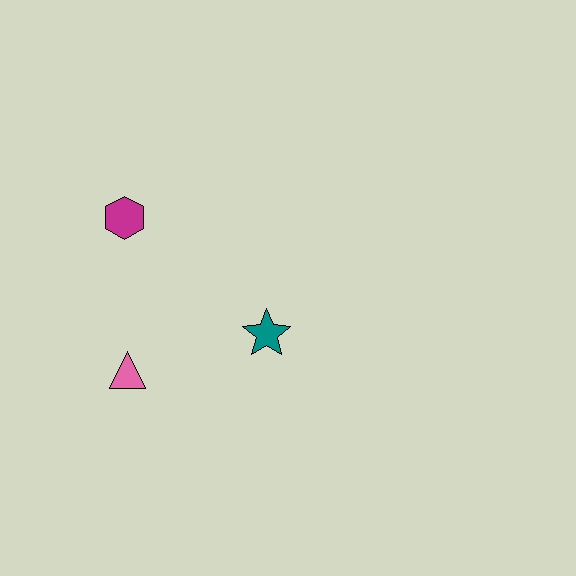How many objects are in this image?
There are 3 objects.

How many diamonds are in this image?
There are no diamonds.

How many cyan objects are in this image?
There are no cyan objects.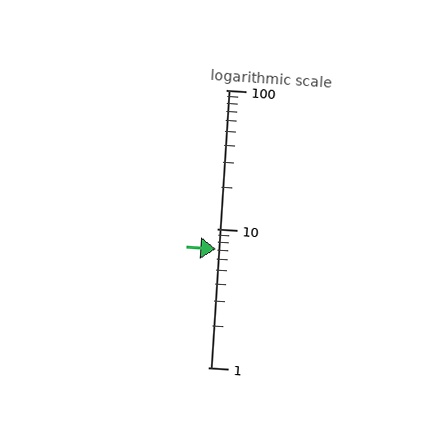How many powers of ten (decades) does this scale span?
The scale spans 2 decades, from 1 to 100.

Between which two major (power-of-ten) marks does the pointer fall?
The pointer is between 1 and 10.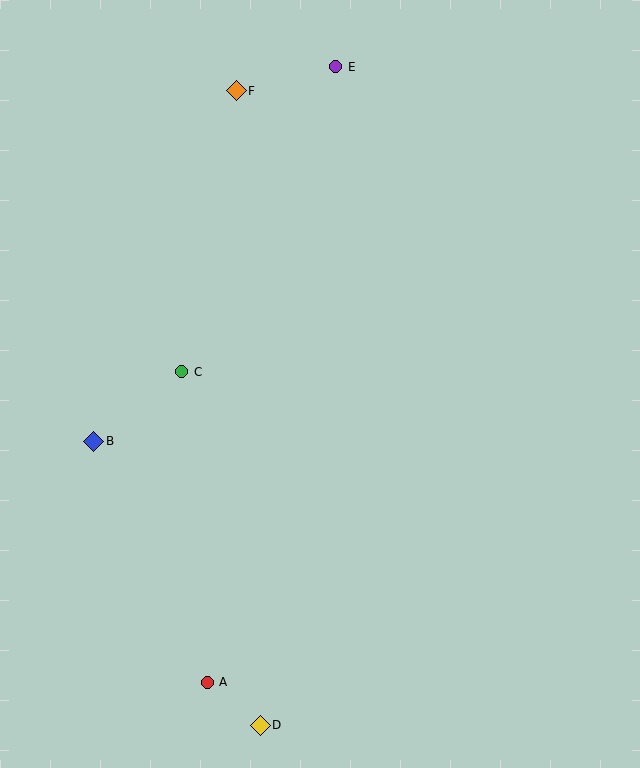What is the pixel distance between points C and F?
The distance between C and F is 286 pixels.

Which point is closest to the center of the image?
Point C at (182, 372) is closest to the center.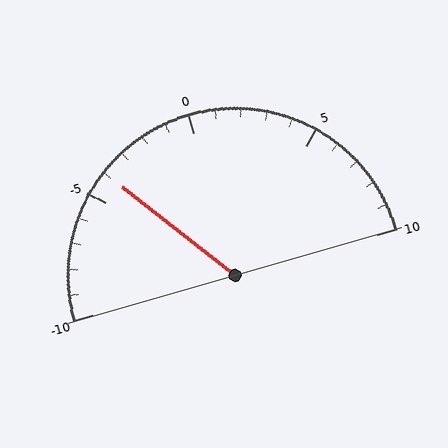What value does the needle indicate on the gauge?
The needle indicates approximately -4.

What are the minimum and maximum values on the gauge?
The gauge ranges from -10 to 10.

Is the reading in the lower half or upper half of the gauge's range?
The reading is in the lower half of the range (-10 to 10).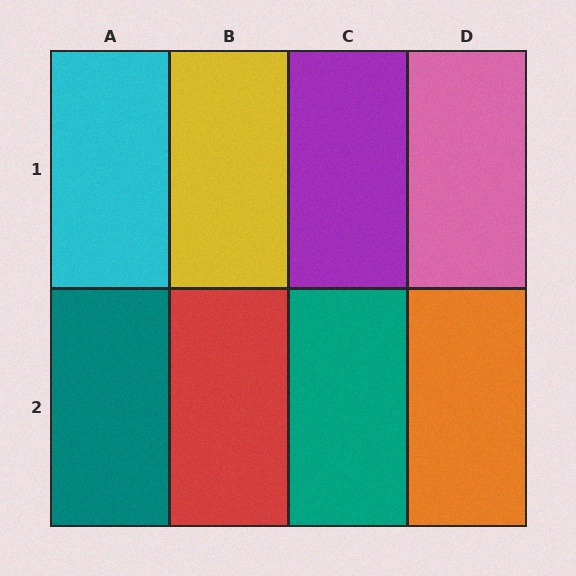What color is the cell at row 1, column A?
Cyan.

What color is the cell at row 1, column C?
Purple.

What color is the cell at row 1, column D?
Pink.